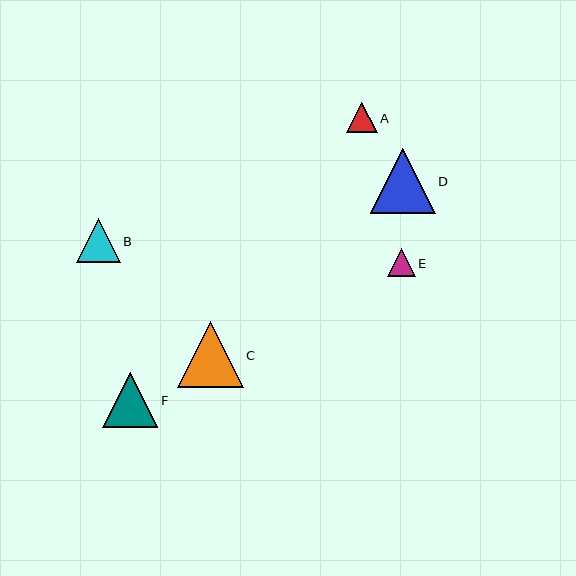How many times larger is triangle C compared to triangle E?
Triangle C is approximately 2.4 times the size of triangle E.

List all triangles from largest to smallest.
From largest to smallest: C, D, F, B, A, E.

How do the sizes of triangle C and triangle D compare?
Triangle C and triangle D are approximately the same size.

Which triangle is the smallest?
Triangle E is the smallest with a size of approximately 28 pixels.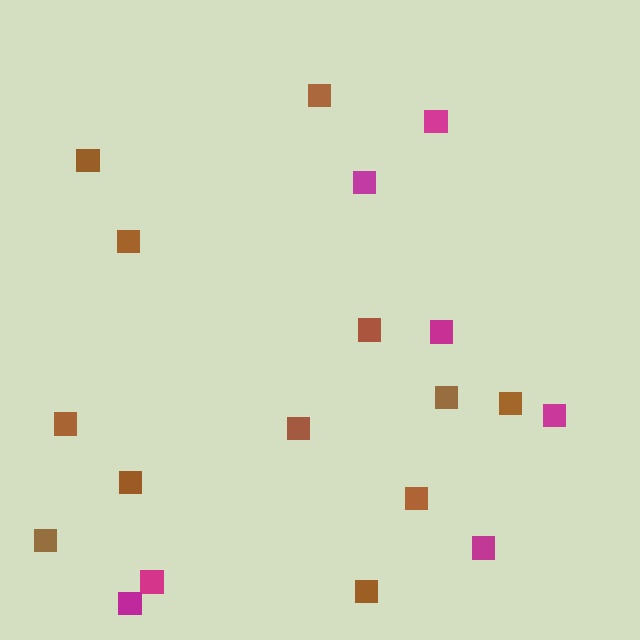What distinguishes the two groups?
There are 2 groups: one group of brown squares (12) and one group of magenta squares (7).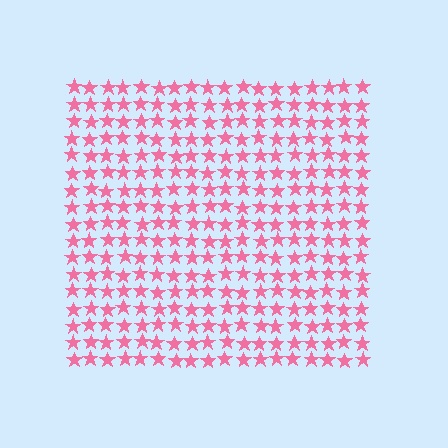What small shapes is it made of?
It is made of small stars.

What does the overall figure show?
The overall figure shows a square.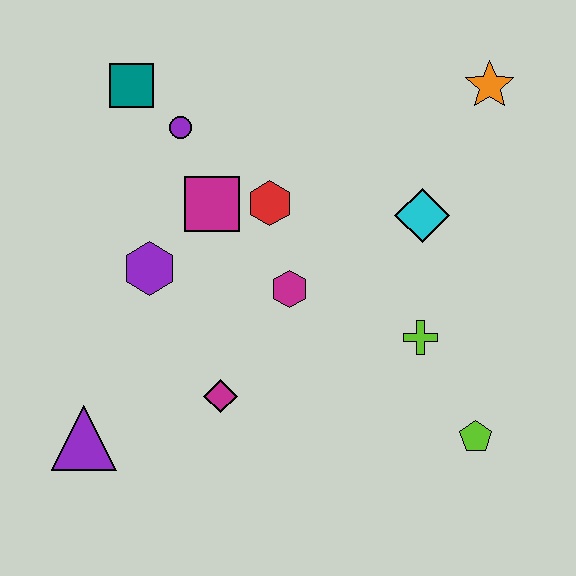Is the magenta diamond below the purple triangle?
No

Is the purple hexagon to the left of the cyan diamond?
Yes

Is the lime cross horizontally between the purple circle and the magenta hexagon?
No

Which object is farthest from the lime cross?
The teal square is farthest from the lime cross.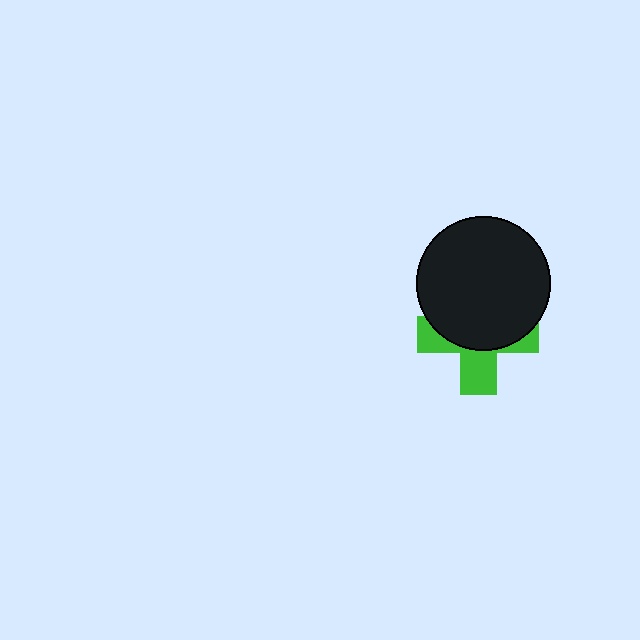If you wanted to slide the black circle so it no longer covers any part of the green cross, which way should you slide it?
Slide it up — that is the most direct way to separate the two shapes.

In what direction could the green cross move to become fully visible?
The green cross could move down. That would shift it out from behind the black circle entirely.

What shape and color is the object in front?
The object in front is a black circle.